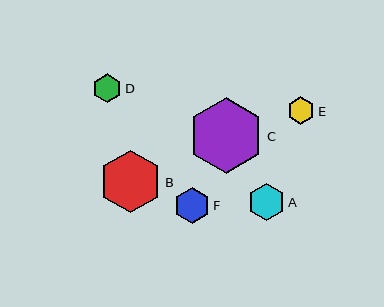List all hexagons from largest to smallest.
From largest to smallest: C, B, A, F, D, E.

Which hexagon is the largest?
Hexagon C is the largest with a size of approximately 75 pixels.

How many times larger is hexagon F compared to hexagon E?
Hexagon F is approximately 1.3 times the size of hexagon E.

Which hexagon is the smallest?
Hexagon E is the smallest with a size of approximately 27 pixels.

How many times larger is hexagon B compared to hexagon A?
Hexagon B is approximately 1.7 times the size of hexagon A.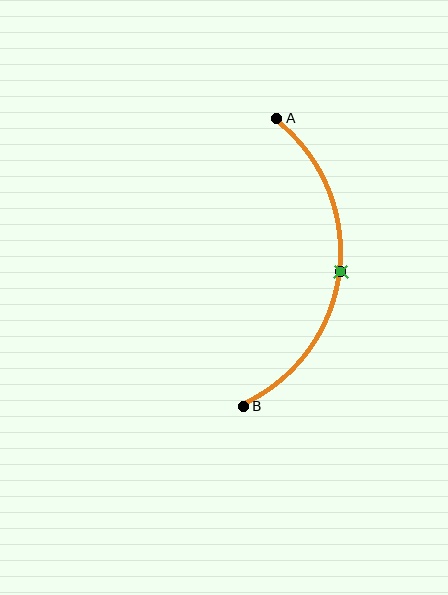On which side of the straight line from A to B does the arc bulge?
The arc bulges to the right of the straight line connecting A and B.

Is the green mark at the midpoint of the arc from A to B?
Yes. The green mark lies on the arc at equal arc-length from both A and B — it is the arc midpoint.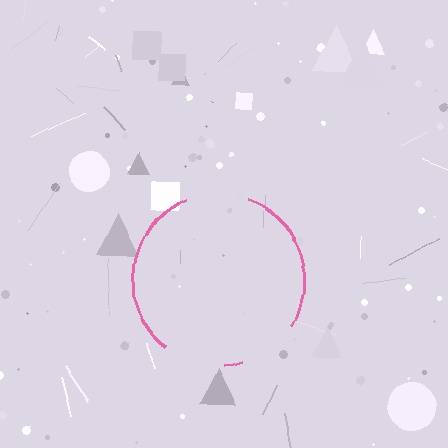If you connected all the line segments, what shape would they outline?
They would outline a circle.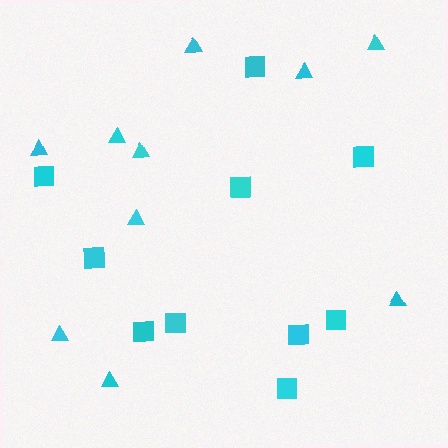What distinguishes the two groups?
There are 2 groups: one group of triangles (10) and one group of squares (10).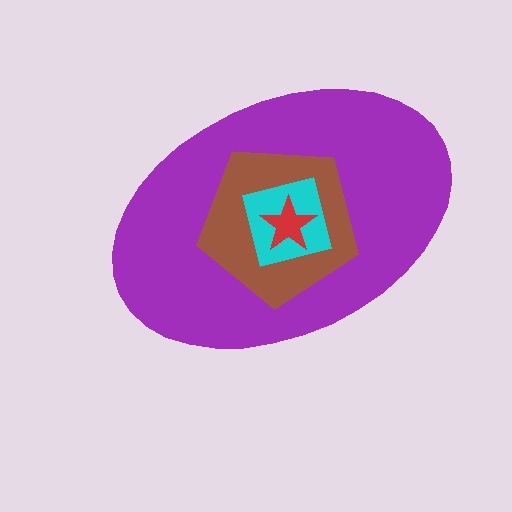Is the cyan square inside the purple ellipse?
Yes.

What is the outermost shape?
The purple ellipse.